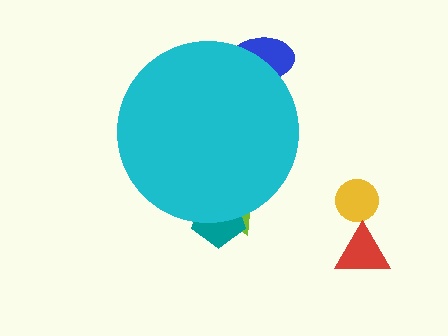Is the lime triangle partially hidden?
Yes, the lime triangle is partially hidden behind the cyan circle.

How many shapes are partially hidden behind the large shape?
3 shapes are partially hidden.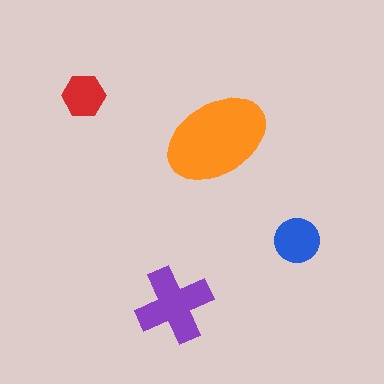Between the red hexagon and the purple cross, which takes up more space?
The purple cross.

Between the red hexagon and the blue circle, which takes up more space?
The blue circle.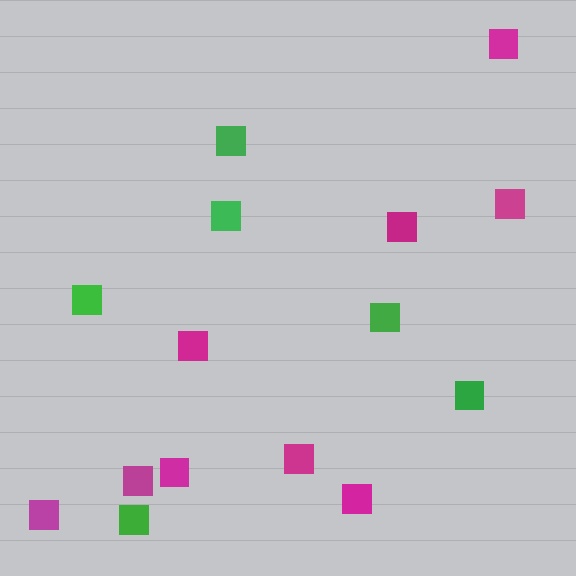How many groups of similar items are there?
There are 2 groups: one group of magenta squares (9) and one group of green squares (6).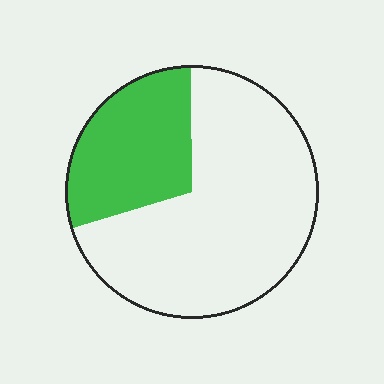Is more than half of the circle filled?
No.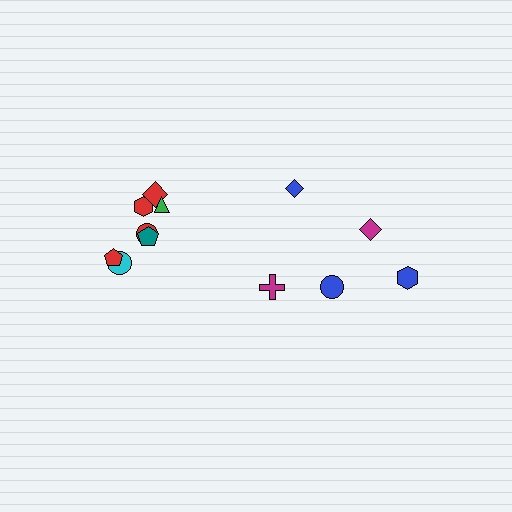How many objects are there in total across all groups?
There are 12 objects.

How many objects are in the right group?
There are 5 objects.